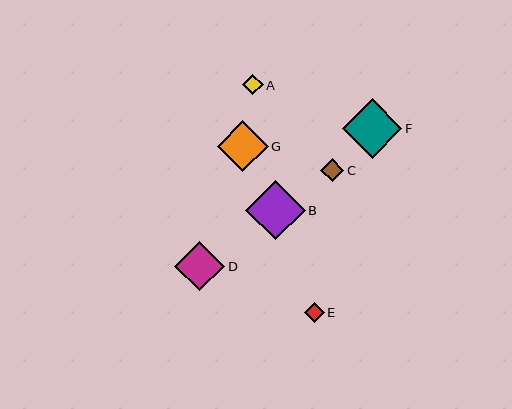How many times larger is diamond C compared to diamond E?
Diamond C is approximately 1.2 times the size of diamond E.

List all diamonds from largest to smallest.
From largest to smallest: B, F, G, D, C, A, E.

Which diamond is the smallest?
Diamond E is the smallest with a size of approximately 20 pixels.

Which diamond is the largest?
Diamond B is the largest with a size of approximately 59 pixels.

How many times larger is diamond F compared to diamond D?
Diamond F is approximately 1.2 times the size of diamond D.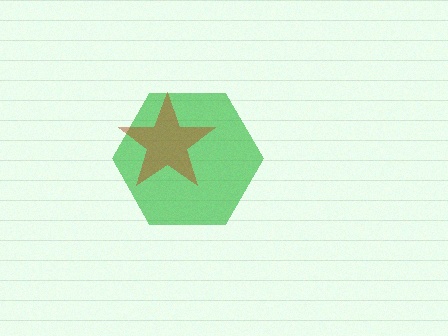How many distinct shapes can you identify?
There are 2 distinct shapes: a green hexagon, a brown star.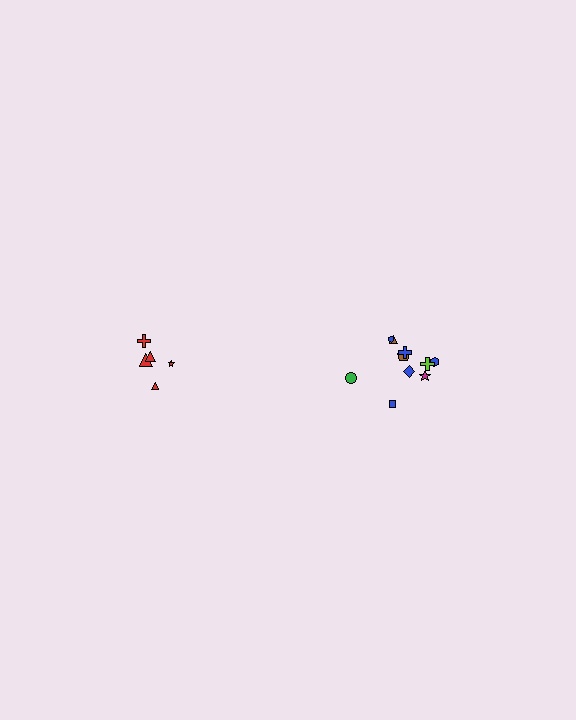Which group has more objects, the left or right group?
The right group.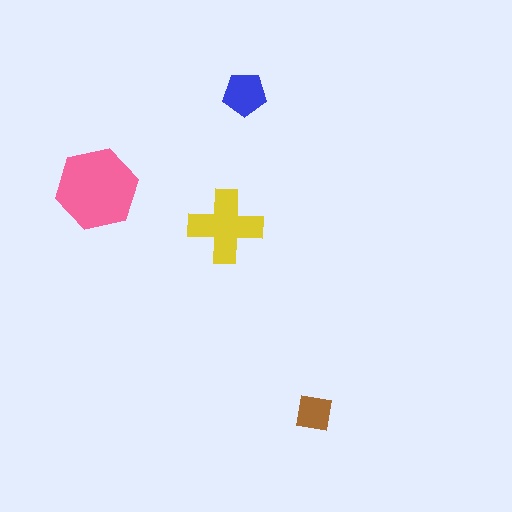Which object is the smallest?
The brown square.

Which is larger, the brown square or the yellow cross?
The yellow cross.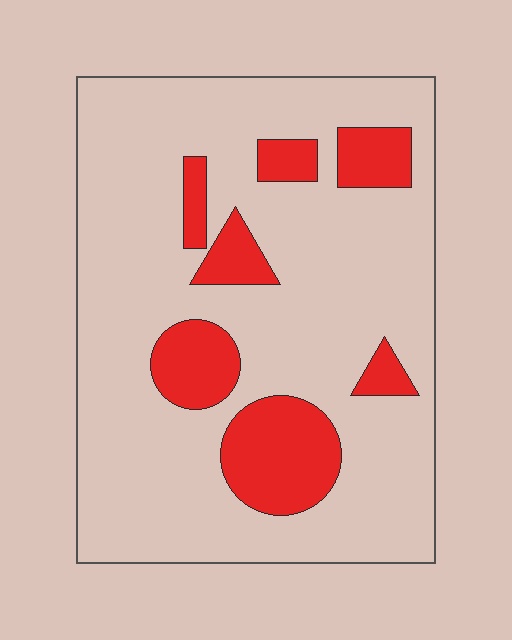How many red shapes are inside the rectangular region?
7.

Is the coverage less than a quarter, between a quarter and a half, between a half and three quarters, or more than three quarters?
Less than a quarter.